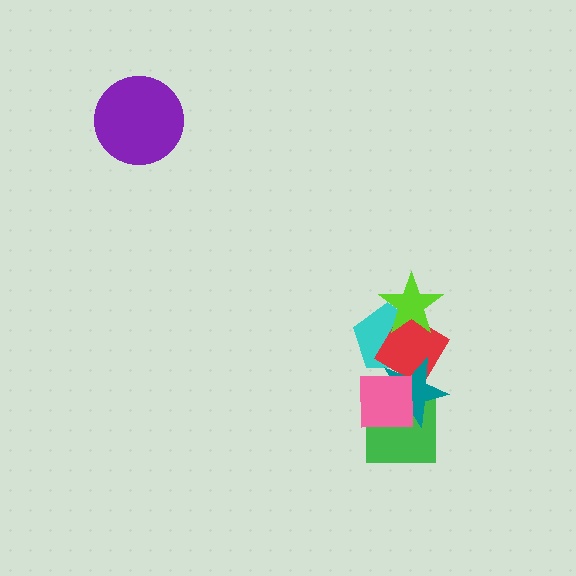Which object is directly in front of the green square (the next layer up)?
The teal star is directly in front of the green square.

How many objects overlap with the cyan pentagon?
3 objects overlap with the cyan pentagon.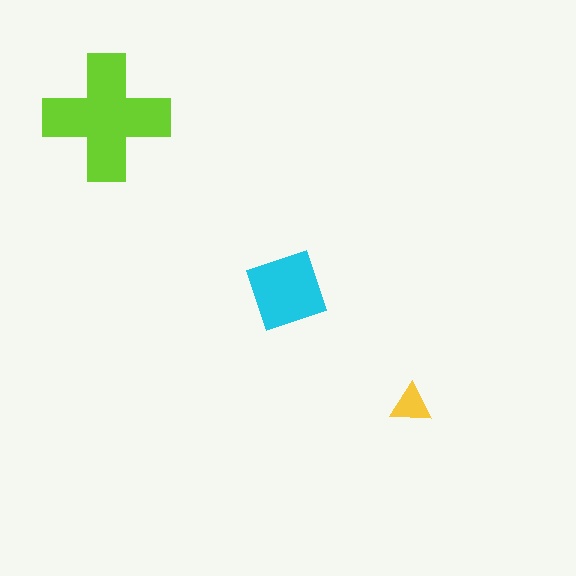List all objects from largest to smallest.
The lime cross, the cyan diamond, the yellow triangle.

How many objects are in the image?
There are 3 objects in the image.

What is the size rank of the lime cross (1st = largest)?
1st.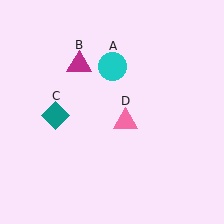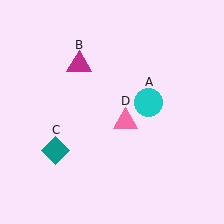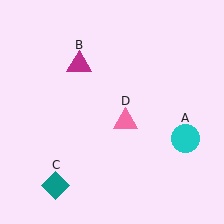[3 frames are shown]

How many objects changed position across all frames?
2 objects changed position: cyan circle (object A), teal diamond (object C).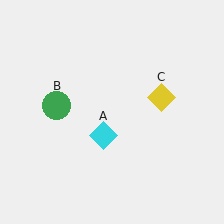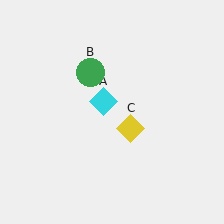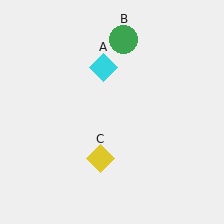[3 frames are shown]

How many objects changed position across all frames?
3 objects changed position: cyan diamond (object A), green circle (object B), yellow diamond (object C).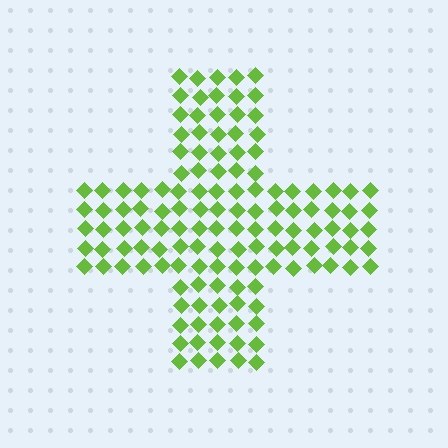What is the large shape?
The large shape is a cross.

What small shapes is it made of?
It is made of small diamonds.